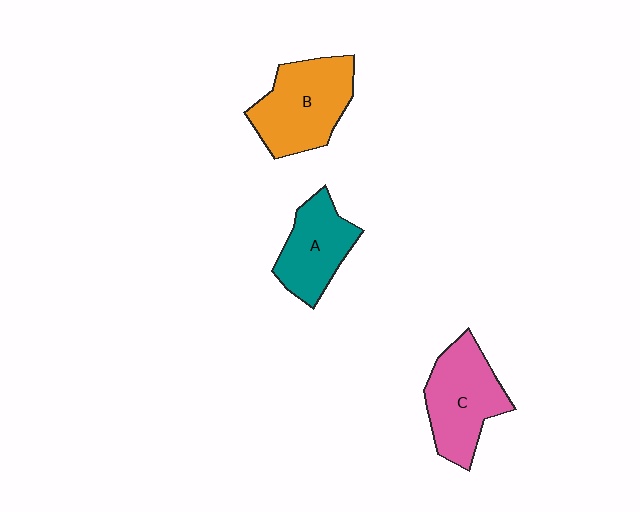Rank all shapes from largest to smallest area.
From largest to smallest: B (orange), C (pink), A (teal).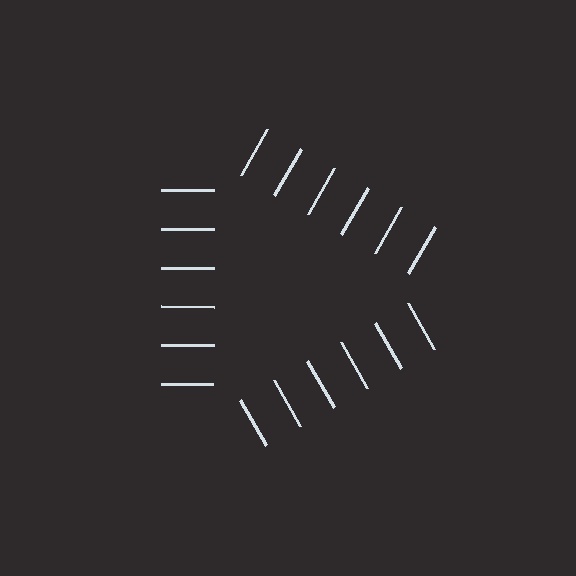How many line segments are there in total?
18 — 6 along each of the 3 edges.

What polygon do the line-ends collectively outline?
An illusory triangle — the line segments terminate on its edges but no continuous stroke is drawn.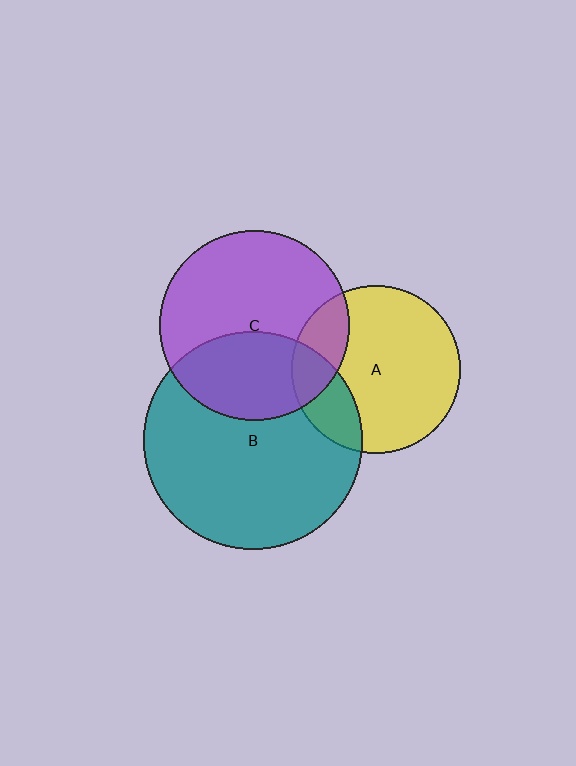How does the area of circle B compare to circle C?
Approximately 1.3 times.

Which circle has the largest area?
Circle B (teal).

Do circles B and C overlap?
Yes.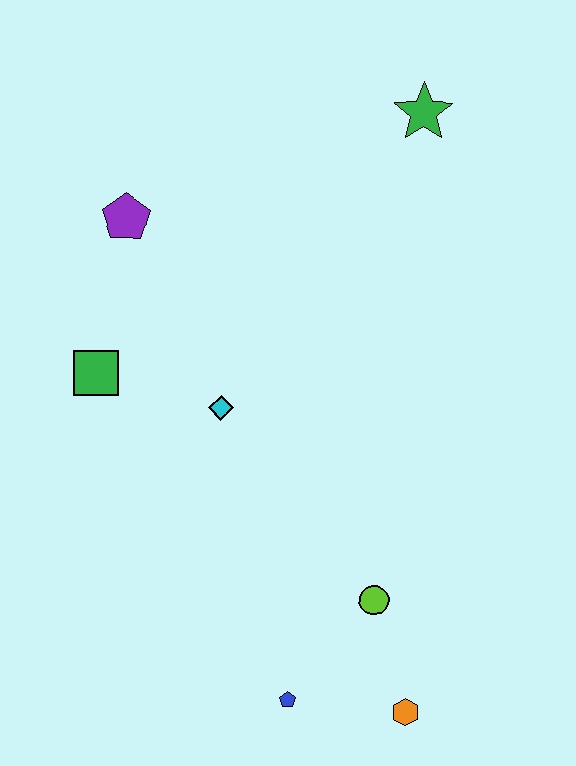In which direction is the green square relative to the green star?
The green square is to the left of the green star.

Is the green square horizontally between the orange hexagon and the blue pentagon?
No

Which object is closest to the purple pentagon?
The green square is closest to the purple pentagon.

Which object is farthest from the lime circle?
The green star is farthest from the lime circle.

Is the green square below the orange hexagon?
No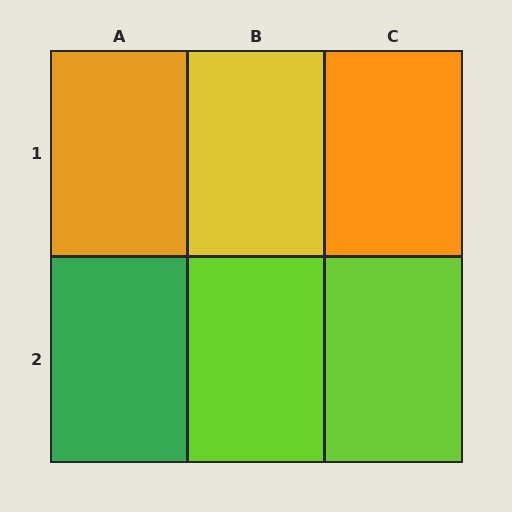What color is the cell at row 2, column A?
Green.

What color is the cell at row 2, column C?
Lime.